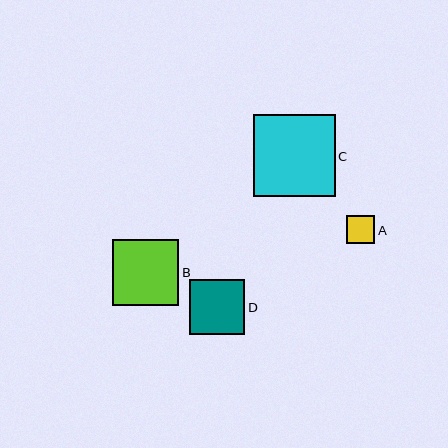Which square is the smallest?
Square A is the smallest with a size of approximately 28 pixels.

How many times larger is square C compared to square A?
Square C is approximately 2.9 times the size of square A.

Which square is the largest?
Square C is the largest with a size of approximately 82 pixels.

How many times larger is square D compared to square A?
Square D is approximately 2.0 times the size of square A.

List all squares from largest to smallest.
From largest to smallest: C, B, D, A.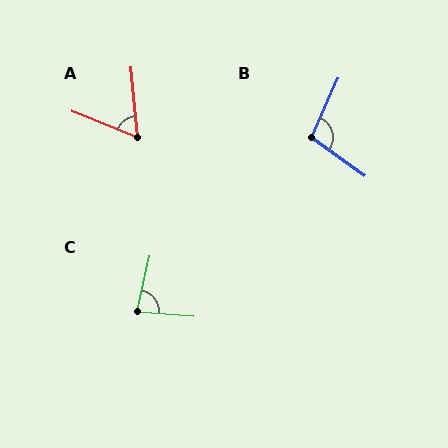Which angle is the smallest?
A, at approximately 63 degrees.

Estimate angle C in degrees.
Approximately 82 degrees.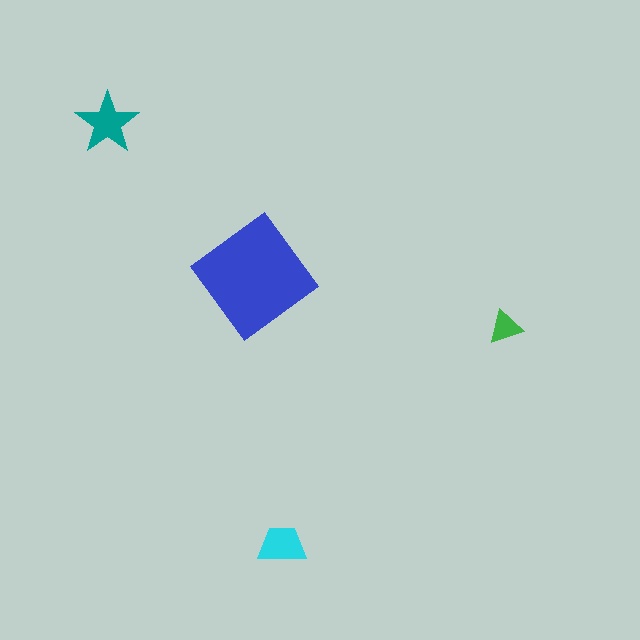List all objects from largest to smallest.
The blue diamond, the teal star, the cyan trapezoid, the green triangle.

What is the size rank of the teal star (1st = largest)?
2nd.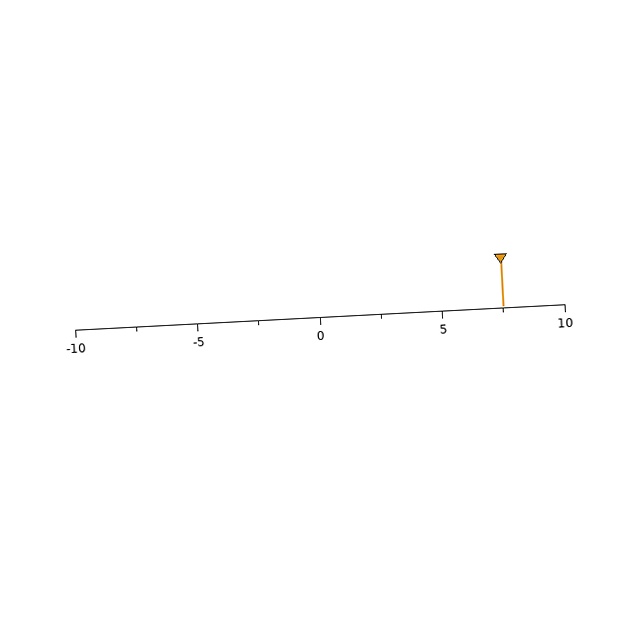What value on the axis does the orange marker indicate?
The marker indicates approximately 7.5.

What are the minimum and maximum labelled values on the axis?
The axis runs from -10 to 10.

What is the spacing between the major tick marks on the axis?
The major ticks are spaced 5 apart.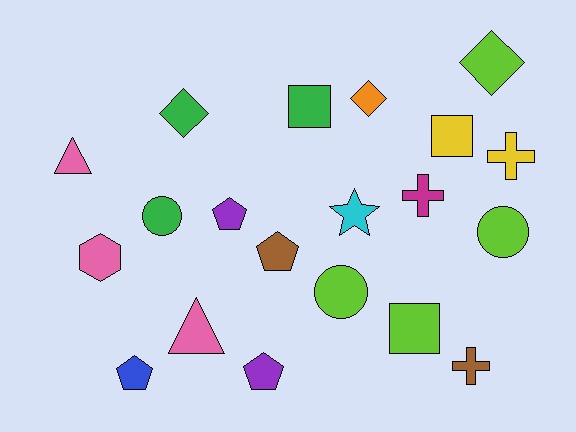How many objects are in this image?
There are 20 objects.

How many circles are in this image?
There are 3 circles.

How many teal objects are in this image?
There are no teal objects.